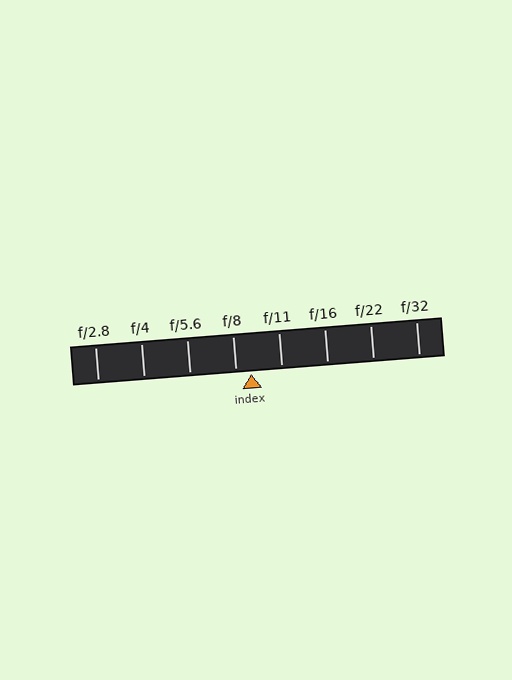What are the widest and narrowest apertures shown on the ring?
The widest aperture shown is f/2.8 and the narrowest is f/32.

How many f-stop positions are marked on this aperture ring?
There are 8 f-stop positions marked.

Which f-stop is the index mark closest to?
The index mark is closest to f/8.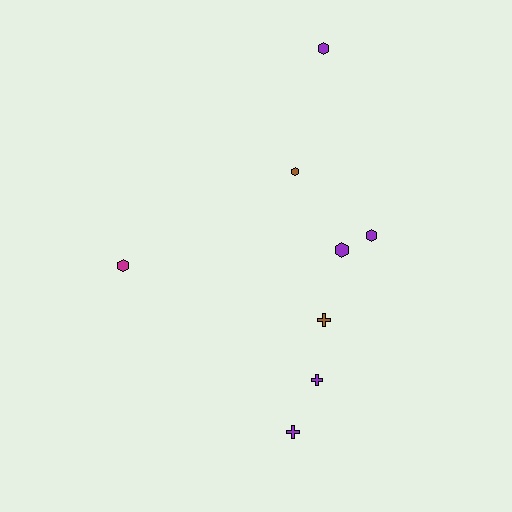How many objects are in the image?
There are 8 objects.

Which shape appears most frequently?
Hexagon, with 5 objects.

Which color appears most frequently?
Purple, with 5 objects.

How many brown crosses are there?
There is 1 brown cross.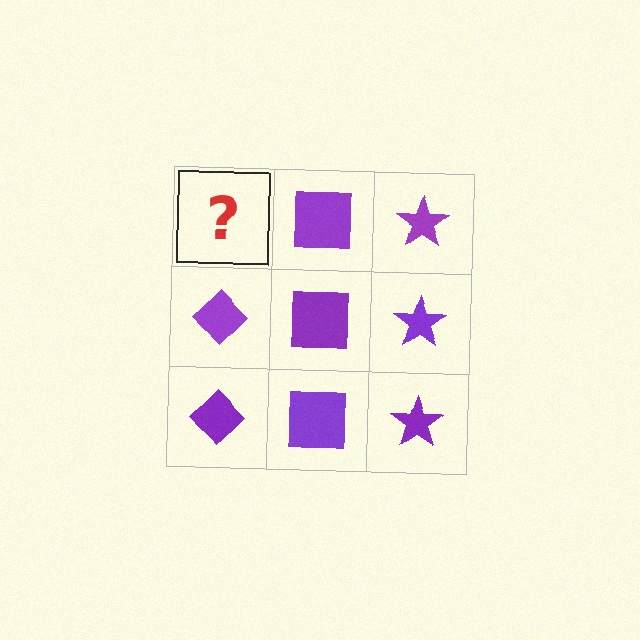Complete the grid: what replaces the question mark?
The question mark should be replaced with a purple diamond.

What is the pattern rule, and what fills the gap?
The rule is that each column has a consistent shape. The gap should be filled with a purple diamond.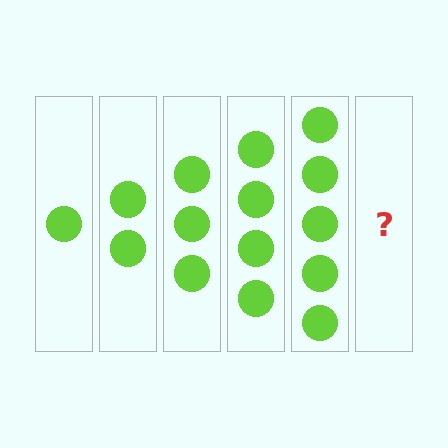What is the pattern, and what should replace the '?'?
The pattern is that each step adds one more circle. The '?' should be 6 circles.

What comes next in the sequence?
The next element should be 6 circles.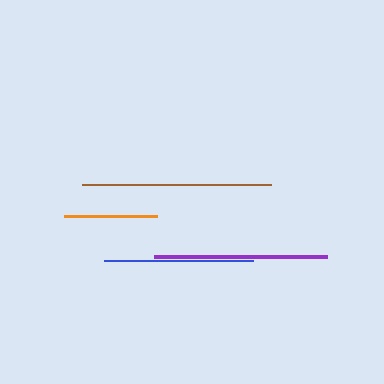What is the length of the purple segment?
The purple segment is approximately 173 pixels long.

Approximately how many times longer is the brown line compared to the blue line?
The brown line is approximately 1.3 times the length of the blue line.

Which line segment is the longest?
The brown line is the longest at approximately 190 pixels.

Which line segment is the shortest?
The orange line is the shortest at approximately 93 pixels.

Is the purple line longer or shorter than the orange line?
The purple line is longer than the orange line.